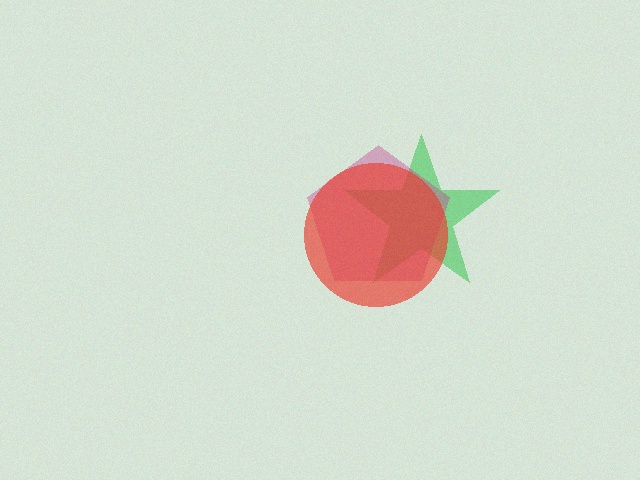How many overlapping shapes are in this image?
There are 3 overlapping shapes in the image.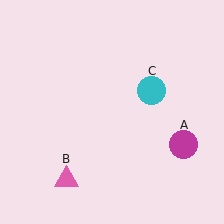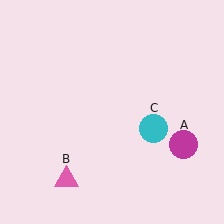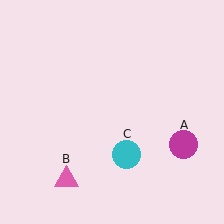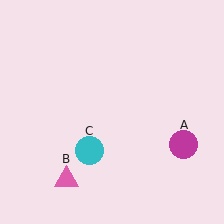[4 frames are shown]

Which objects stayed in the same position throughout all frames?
Magenta circle (object A) and pink triangle (object B) remained stationary.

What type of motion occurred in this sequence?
The cyan circle (object C) rotated clockwise around the center of the scene.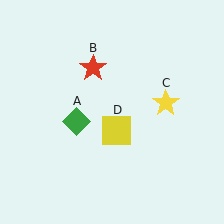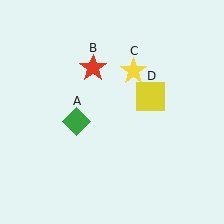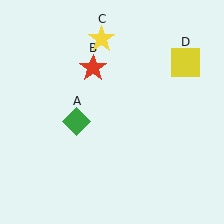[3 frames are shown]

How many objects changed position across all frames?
2 objects changed position: yellow star (object C), yellow square (object D).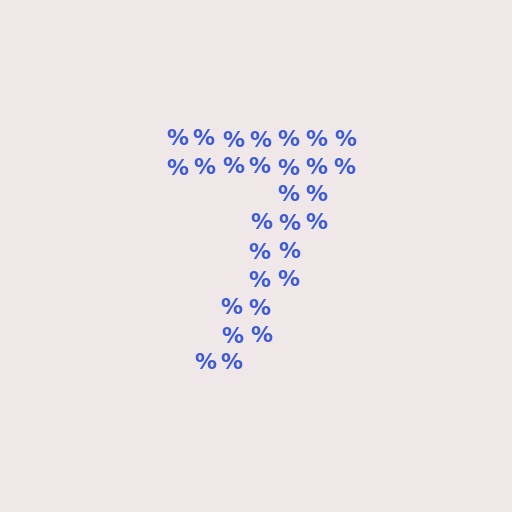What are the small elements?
The small elements are percent signs.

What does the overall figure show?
The overall figure shows the digit 7.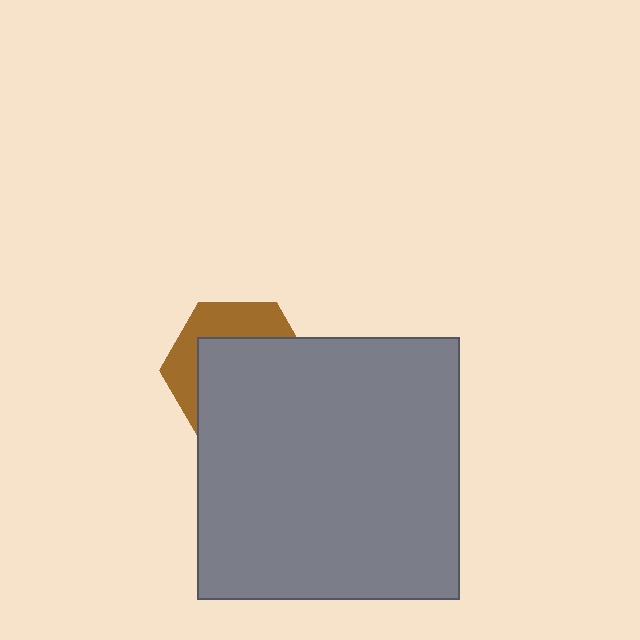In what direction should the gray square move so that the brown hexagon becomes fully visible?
The gray square should move down. That is the shortest direction to clear the overlap and leave the brown hexagon fully visible.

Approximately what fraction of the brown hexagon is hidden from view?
Roughly 64% of the brown hexagon is hidden behind the gray square.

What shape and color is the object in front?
The object in front is a gray square.